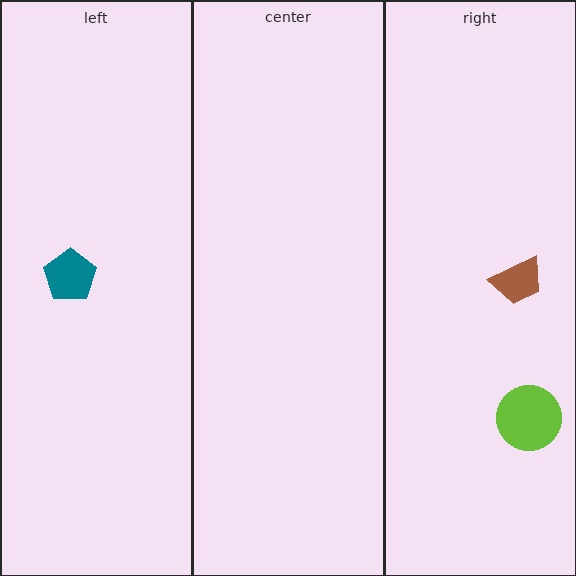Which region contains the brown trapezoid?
The right region.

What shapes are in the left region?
The teal pentagon.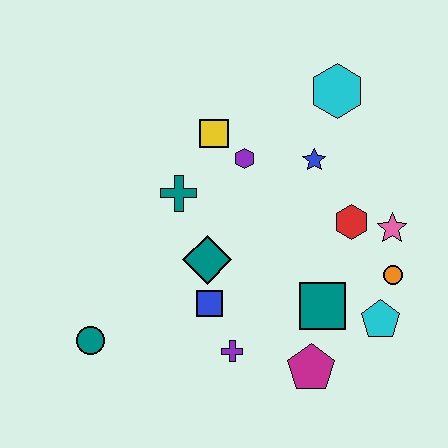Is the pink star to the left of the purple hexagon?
No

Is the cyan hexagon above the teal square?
Yes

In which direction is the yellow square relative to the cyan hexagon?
The yellow square is to the left of the cyan hexagon.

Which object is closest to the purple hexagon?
The yellow square is closest to the purple hexagon.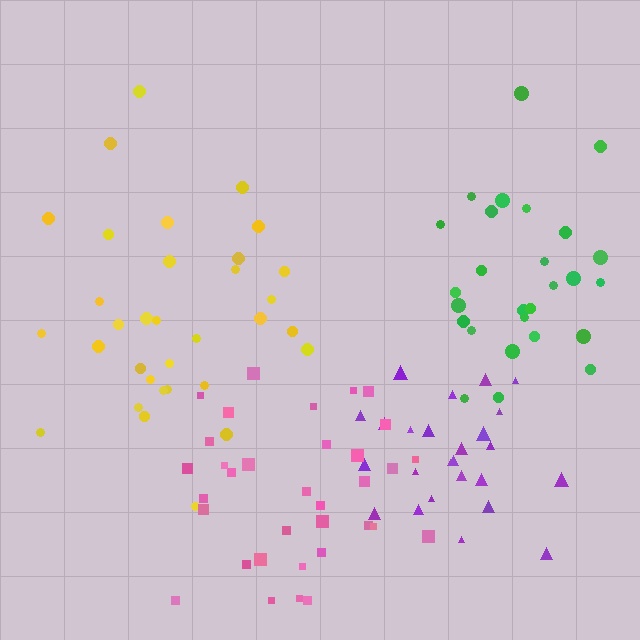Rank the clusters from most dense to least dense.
purple, pink, yellow, green.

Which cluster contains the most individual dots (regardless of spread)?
Pink (34).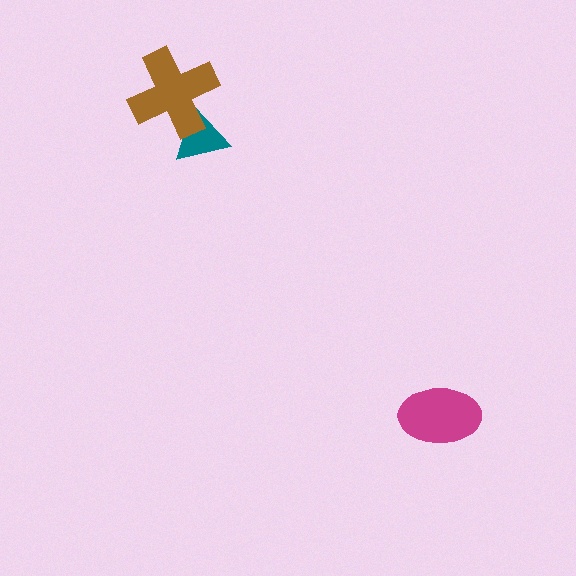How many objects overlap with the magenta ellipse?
0 objects overlap with the magenta ellipse.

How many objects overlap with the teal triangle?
1 object overlaps with the teal triangle.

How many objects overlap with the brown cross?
1 object overlaps with the brown cross.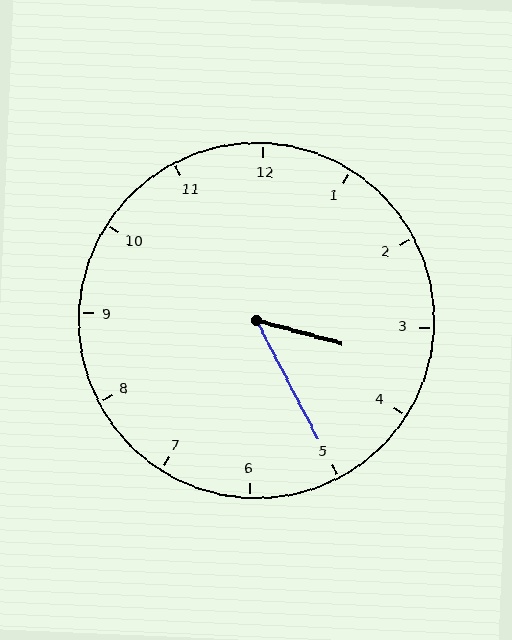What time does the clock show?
3:25.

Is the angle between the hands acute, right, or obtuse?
It is acute.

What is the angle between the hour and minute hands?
Approximately 48 degrees.